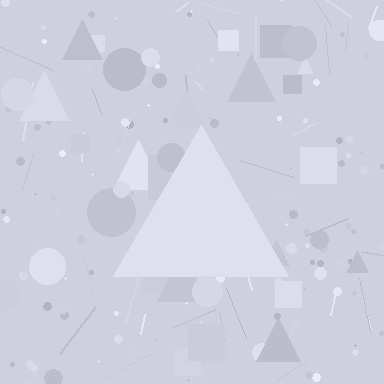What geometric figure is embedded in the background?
A triangle is embedded in the background.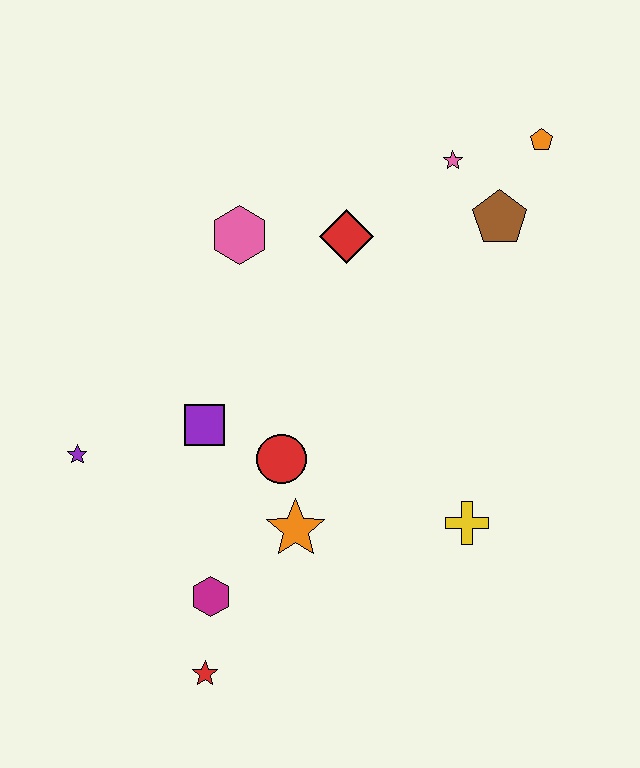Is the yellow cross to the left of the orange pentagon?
Yes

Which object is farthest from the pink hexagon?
The red star is farthest from the pink hexagon.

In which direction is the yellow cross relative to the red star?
The yellow cross is to the right of the red star.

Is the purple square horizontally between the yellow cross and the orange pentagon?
No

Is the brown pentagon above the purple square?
Yes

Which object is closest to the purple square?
The red circle is closest to the purple square.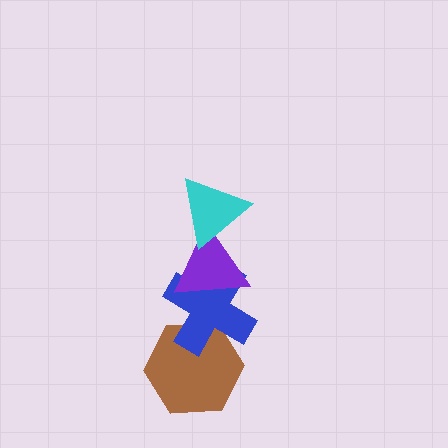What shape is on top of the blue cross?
The purple triangle is on top of the blue cross.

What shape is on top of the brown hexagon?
The blue cross is on top of the brown hexagon.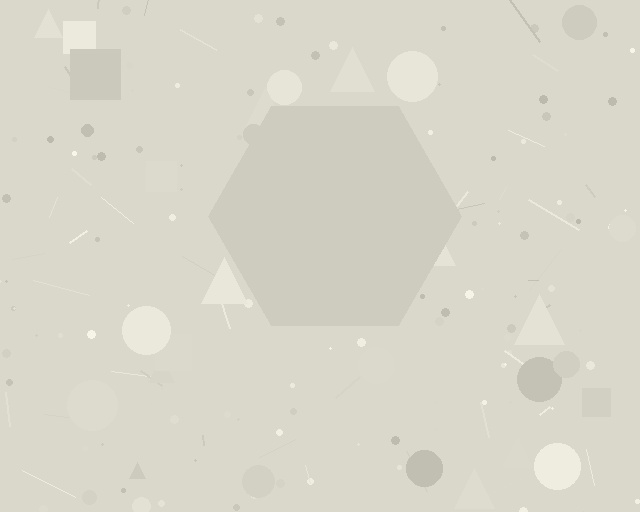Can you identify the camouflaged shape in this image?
The camouflaged shape is a hexagon.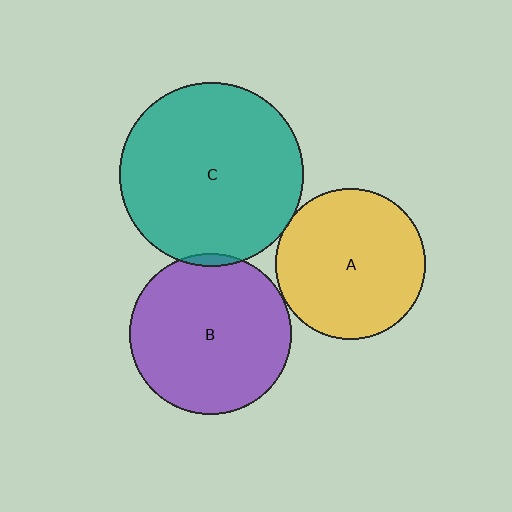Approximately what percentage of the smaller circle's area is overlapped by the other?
Approximately 5%.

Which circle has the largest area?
Circle C (teal).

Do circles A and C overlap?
Yes.